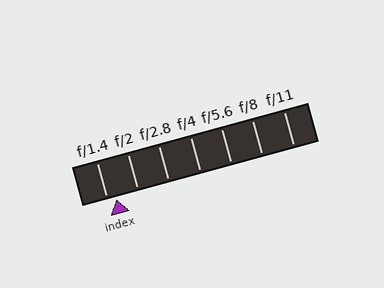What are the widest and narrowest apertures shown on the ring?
The widest aperture shown is f/1.4 and the narrowest is f/11.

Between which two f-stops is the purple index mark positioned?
The index mark is between f/1.4 and f/2.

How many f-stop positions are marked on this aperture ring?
There are 7 f-stop positions marked.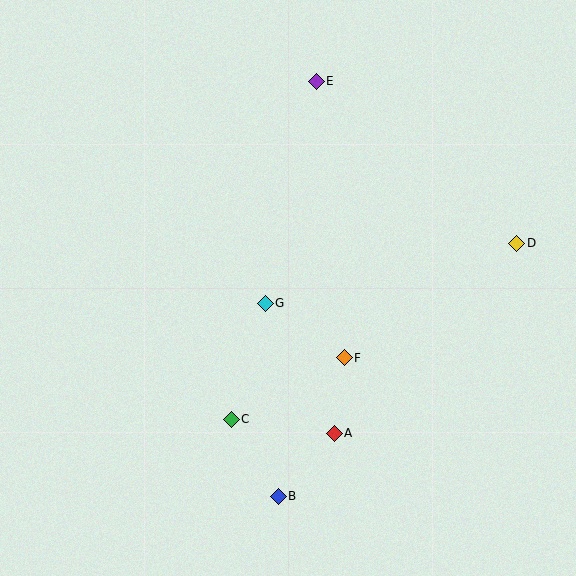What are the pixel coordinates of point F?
Point F is at (344, 358).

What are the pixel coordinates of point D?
Point D is at (517, 243).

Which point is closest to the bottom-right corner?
Point A is closest to the bottom-right corner.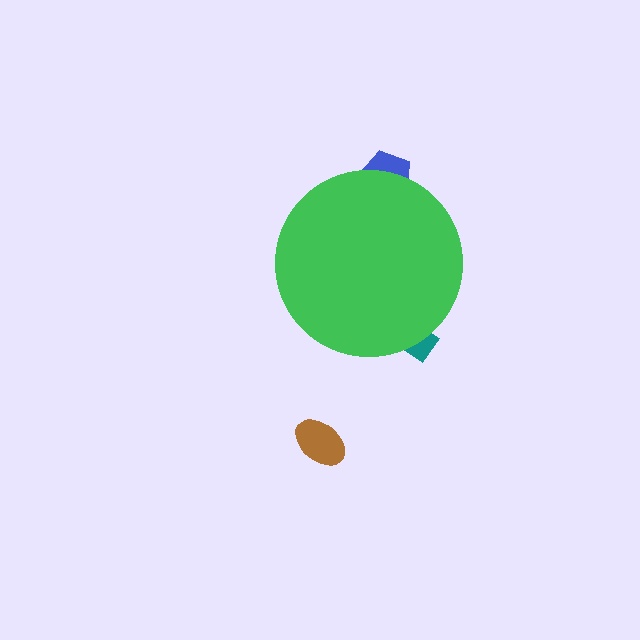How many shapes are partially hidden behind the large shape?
2 shapes are partially hidden.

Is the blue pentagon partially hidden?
Yes, the blue pentagon is partially hidden behind the green circle.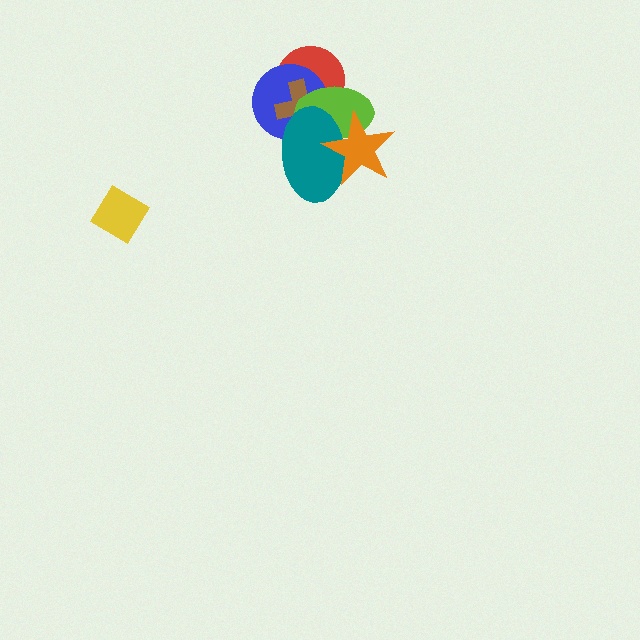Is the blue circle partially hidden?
Yes, it is partially covered by another shape.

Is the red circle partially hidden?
Yes, it is partially covered by another shape.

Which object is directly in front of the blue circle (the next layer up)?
The brown cross is directly in front of the blue circle.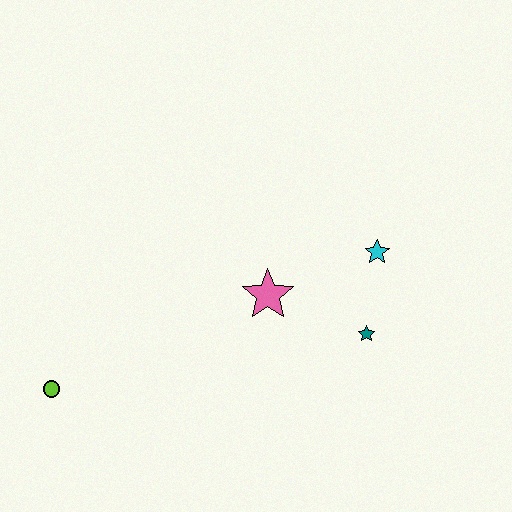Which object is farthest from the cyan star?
The lime circle is farthest from the cyan star.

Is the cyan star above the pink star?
Yes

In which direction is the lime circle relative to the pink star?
The lime circle is to the left of the pink star.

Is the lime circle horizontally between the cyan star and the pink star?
No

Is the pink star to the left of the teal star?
Yes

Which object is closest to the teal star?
The cyan star is closest to the teal star.